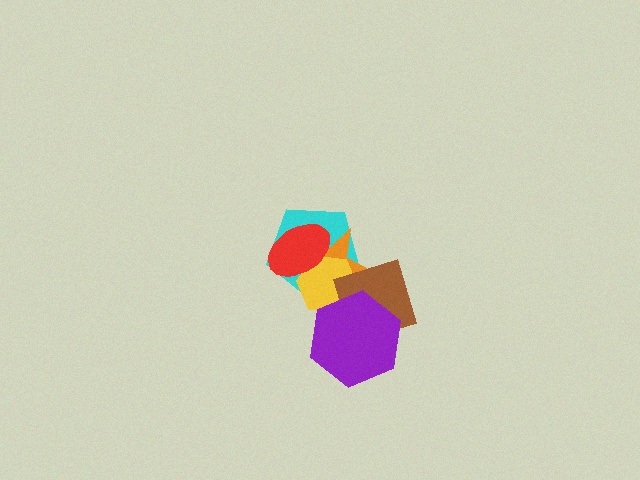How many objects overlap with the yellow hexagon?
5 objects overlap with the yellow hexagon.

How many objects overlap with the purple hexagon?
3 objects overlap with the purple hexagon.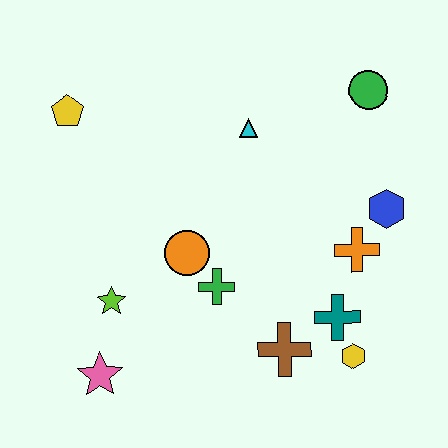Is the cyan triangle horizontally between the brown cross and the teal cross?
No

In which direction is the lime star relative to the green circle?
The lime star is to the left of the green circle.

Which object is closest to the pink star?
The lime star is closest to the pink star.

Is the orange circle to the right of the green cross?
No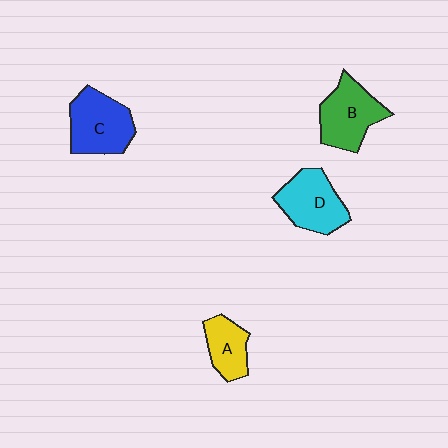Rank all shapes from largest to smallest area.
From largest to smallest: C (blue), B (green), D (cyan), A (yellow).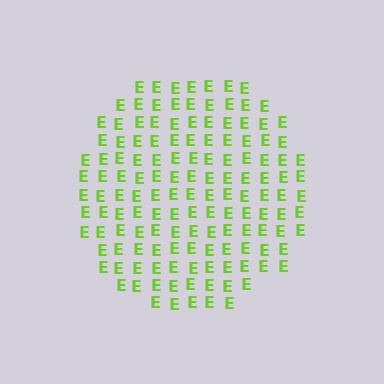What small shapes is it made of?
It is made of small letter E's.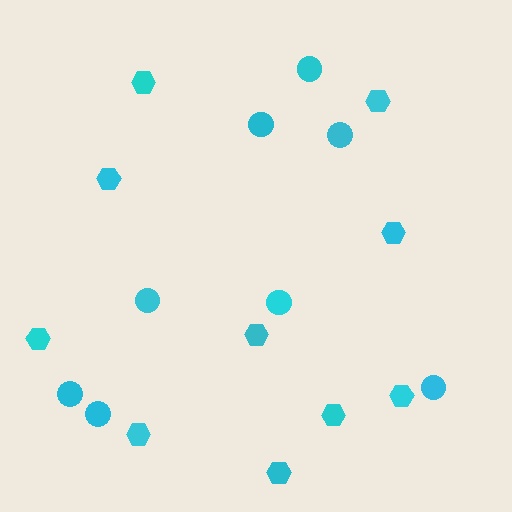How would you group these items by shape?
There are 2 groups: one group of hexagons (10) and one group of circles (8).